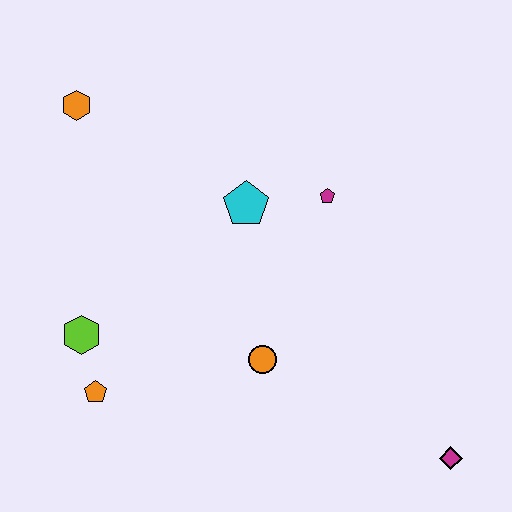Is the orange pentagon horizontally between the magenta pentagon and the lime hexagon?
Yes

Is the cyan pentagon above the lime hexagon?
Yes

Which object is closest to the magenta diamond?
The orange circle is closest to the magenta diamond.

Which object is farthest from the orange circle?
The orange hexagon is farthest from the orange circle.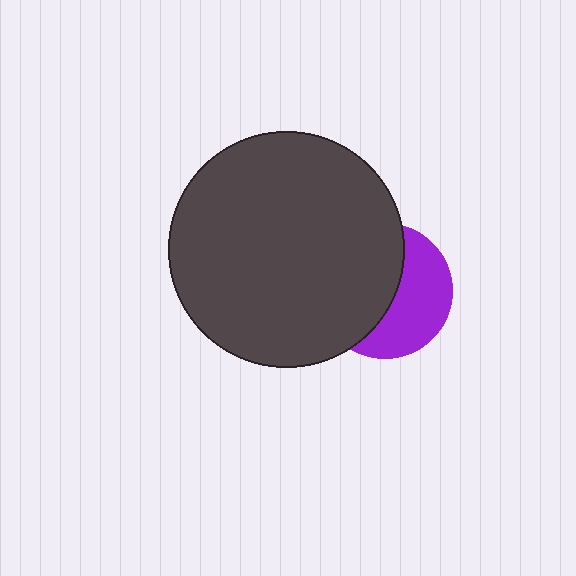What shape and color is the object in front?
The object in front is a dark gray circle.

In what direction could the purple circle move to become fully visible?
The purple circle could move right. That would shift it out from behind the dark gray circle entirely.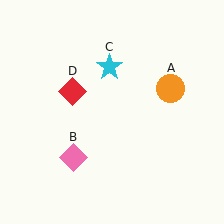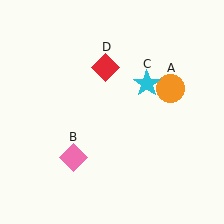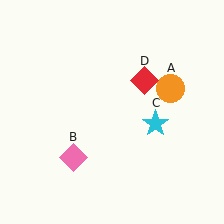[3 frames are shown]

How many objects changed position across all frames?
2 objects changed position: cyan star (object C), red diamond (object D).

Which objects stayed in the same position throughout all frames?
Orange circle (object A) and pink diamond (object B) remained stationary.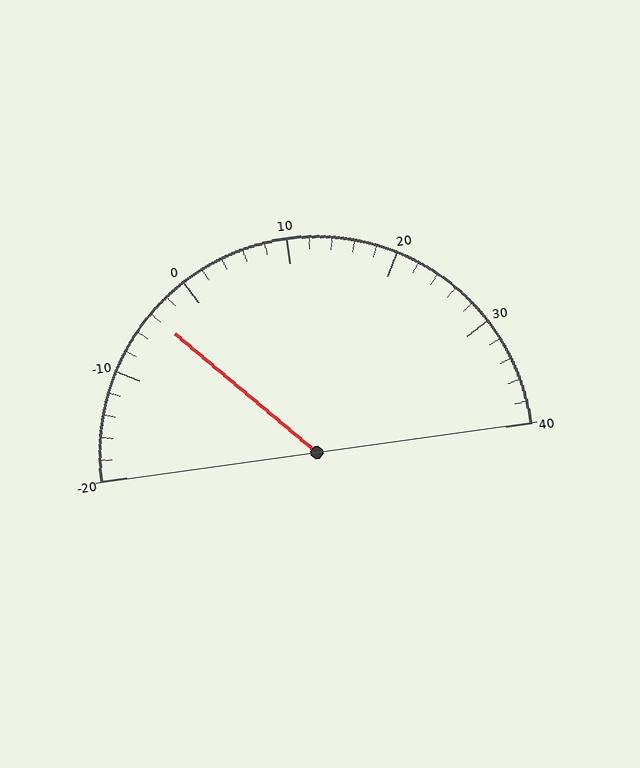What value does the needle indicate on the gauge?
The needle indicates approximately -4.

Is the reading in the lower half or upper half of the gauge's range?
The reading is in the lower half of the range (-20 to 40).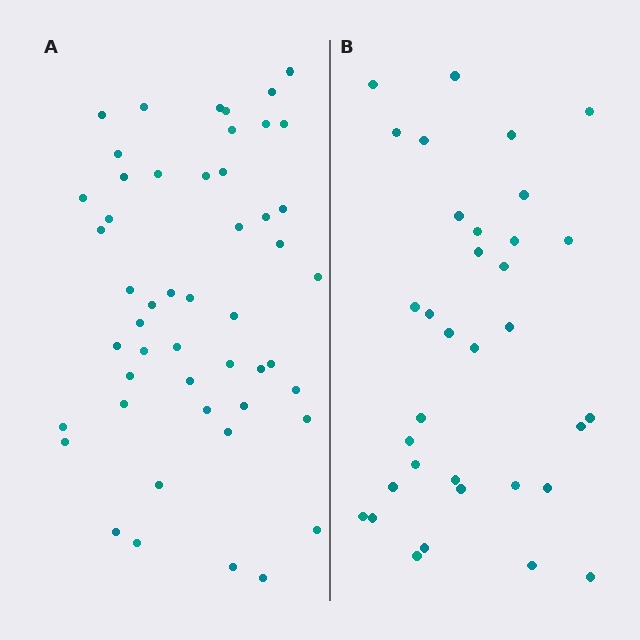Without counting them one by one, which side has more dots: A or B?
Region A (the left region) has more dots.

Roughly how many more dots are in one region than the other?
Region A has approximately 15 more dots than region B.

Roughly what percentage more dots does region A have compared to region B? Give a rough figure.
About 45% more.